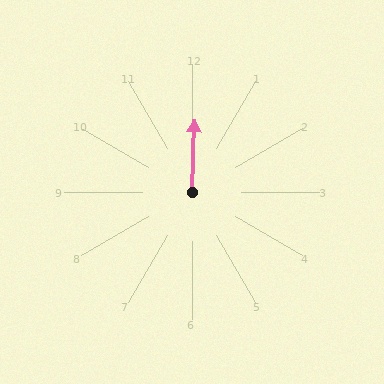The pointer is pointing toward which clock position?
Roughly 12 o'clock.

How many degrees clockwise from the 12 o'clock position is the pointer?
Approximately 2 degrees.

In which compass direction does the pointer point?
North.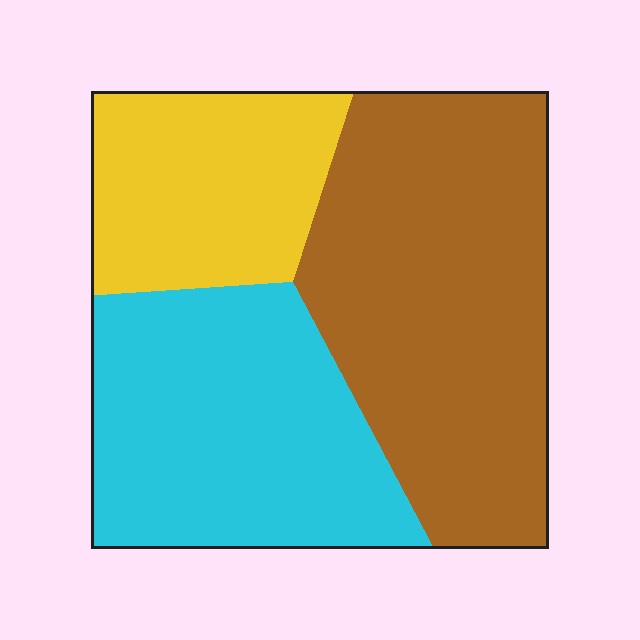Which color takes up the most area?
Brown, at roughly 45%.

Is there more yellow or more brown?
Brown.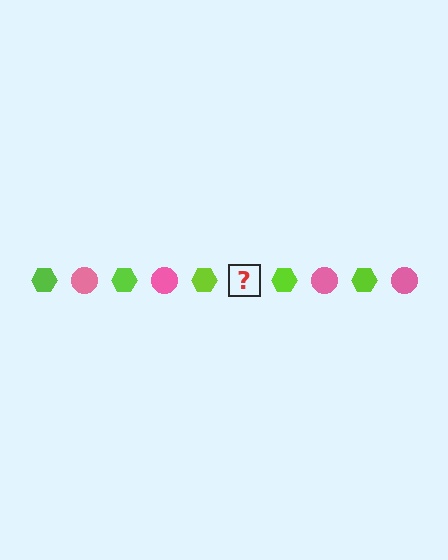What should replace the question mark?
The question mark should be replaced with a pink circle.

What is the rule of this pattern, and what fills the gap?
The rule is that the pattern alternates between lime hexagon and pink circle. The gap should be filled with a pink circle.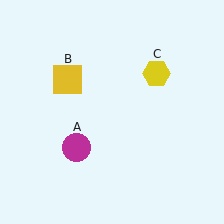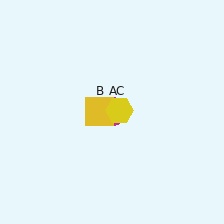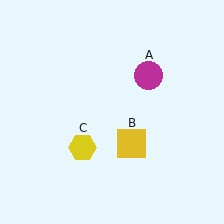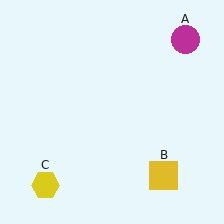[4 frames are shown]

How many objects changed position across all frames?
3 objects changed position: magenta circle (object A), yellow square (object B), yellow hexagon (object C).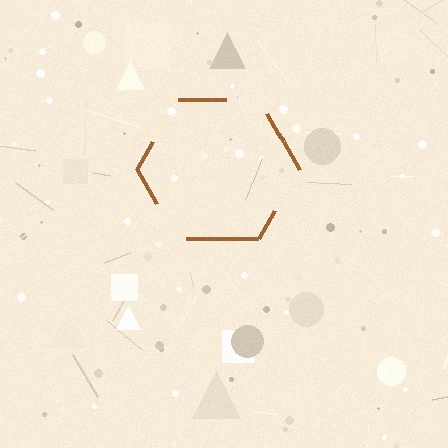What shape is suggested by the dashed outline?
The dashed outline suggests a hexagon.